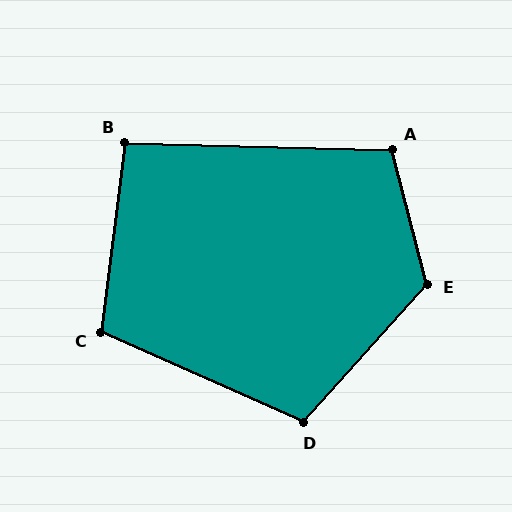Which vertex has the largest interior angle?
E, at approximately 124 degrees.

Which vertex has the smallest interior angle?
B, at approximately 96 degrees.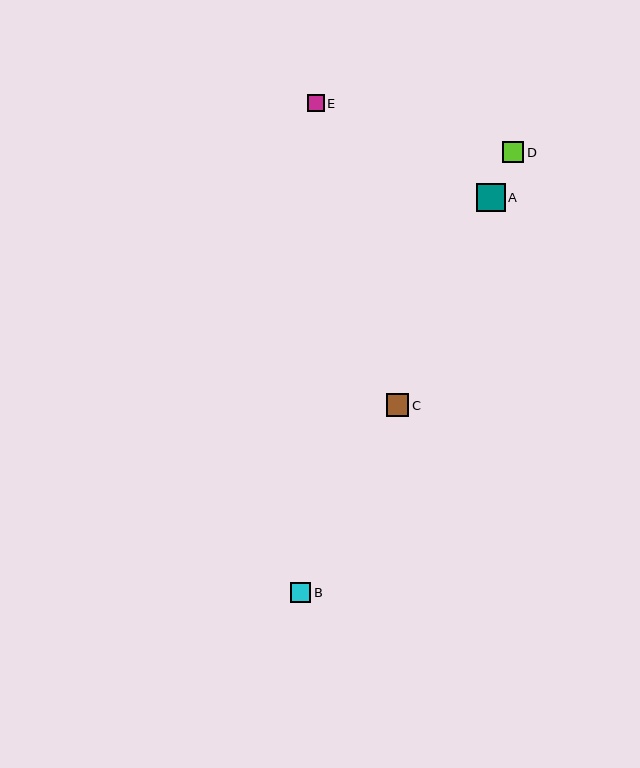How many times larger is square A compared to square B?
Square A is approximately 1.4 times the size of square B.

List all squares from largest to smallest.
From largest to smallest: A, C, D, B, E.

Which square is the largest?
Square A is the largest with a size of approximately 28 pixels.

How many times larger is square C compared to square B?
Square C is approximately 1.1 times the size of square B.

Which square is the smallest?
Square E is the smallest with a size of approximately 17 pixels.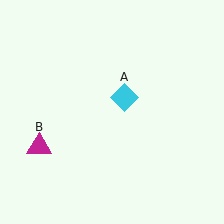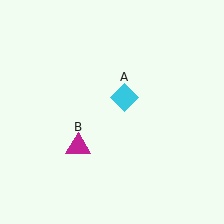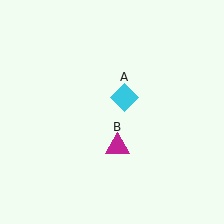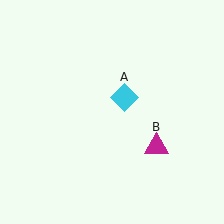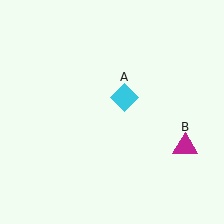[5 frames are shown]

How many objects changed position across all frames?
1 object changed position: magenta triangle (object B).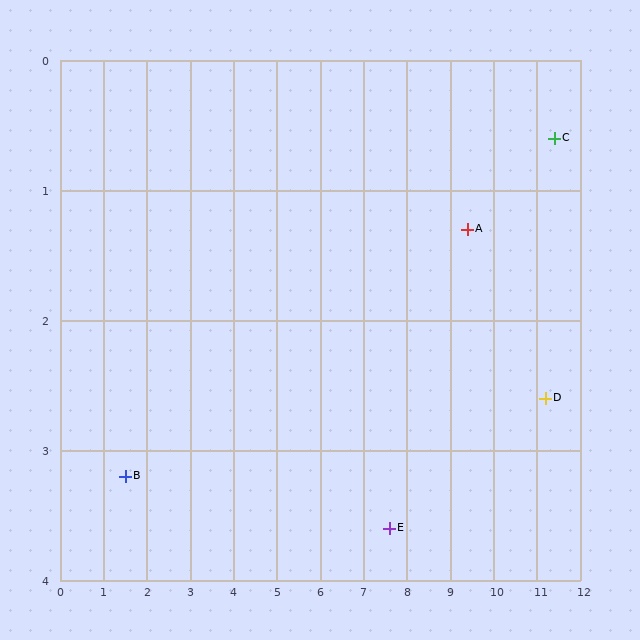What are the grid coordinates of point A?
Point A is at approximately (9.4, 1.3).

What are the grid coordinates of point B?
Point B is at approximately (1.5, 3.2).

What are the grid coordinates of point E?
Point E is at approximately (7.6, 3.6).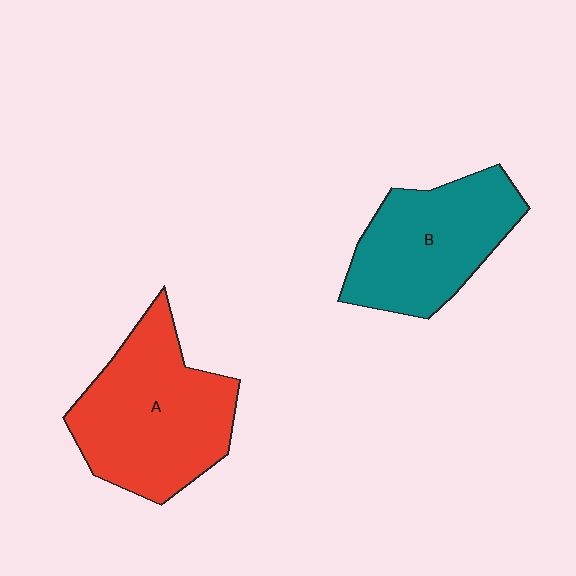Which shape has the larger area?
Shape A (red).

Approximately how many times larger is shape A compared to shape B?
Approximately 1.2 times.